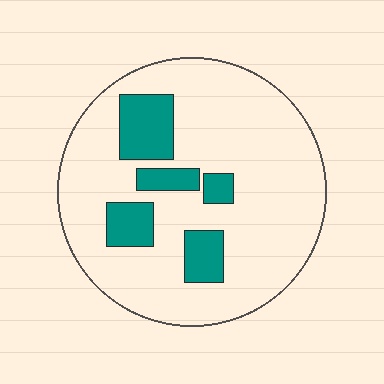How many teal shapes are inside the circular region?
5.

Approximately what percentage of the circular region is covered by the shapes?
Approximately 20%.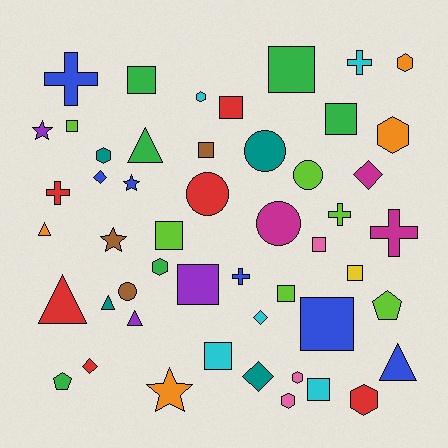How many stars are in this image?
There are 4 stars.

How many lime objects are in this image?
There are 6 lime objects.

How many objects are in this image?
There are 50 objects.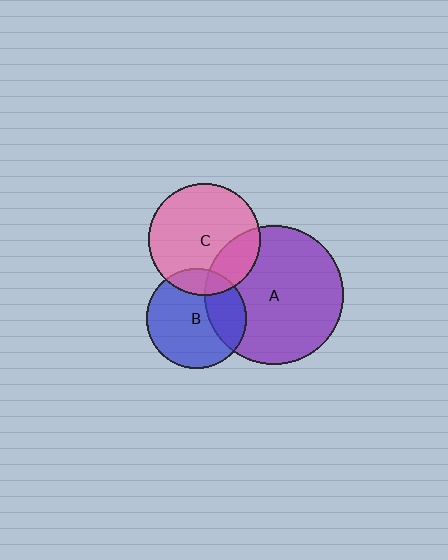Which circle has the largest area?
Circle A (purple).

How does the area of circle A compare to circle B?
Approximately 1.9 times.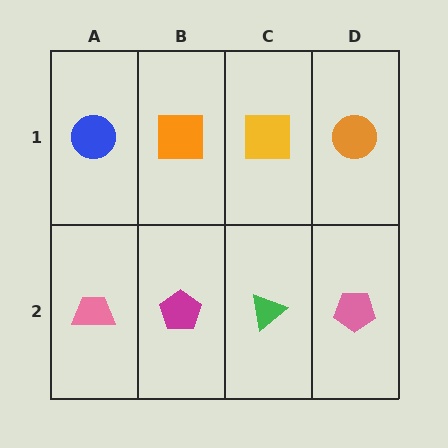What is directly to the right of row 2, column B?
A green triangle.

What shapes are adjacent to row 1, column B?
A magenta pentagon (row 2, column B), a blue circle (row 1, column A), a yellow square (row 1, column C).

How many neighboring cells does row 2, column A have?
2.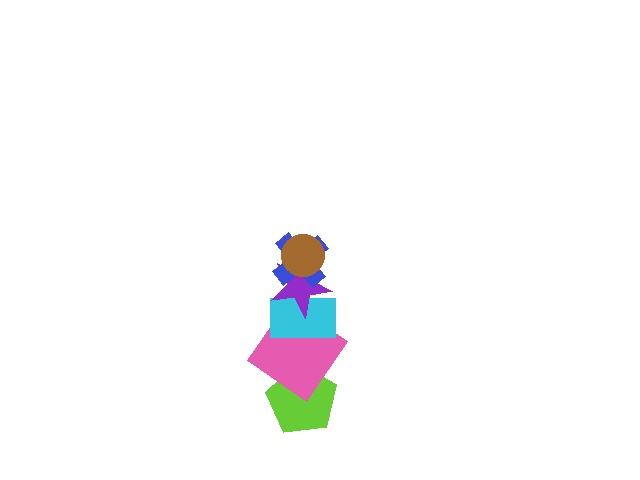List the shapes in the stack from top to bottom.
From top to bottom: the brown circle, the blue cross, the purple star, the cyan rectangle, the pink diamond, the lime pentagon.